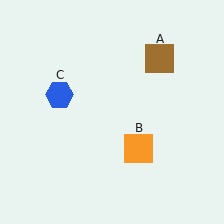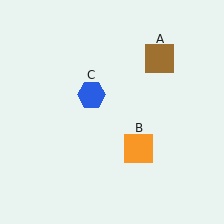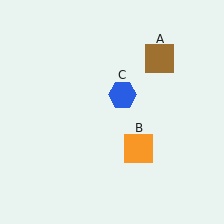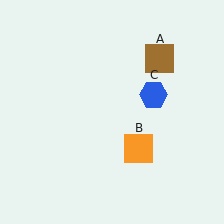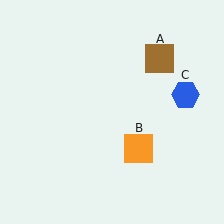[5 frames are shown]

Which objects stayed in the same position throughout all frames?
Brown square (object A) and orange square (object B) remained stationary.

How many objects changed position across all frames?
1 object changed position: blue hexagon (object C).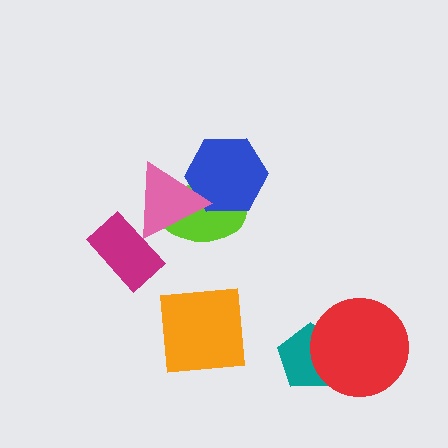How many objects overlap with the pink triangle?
3 objects overlap with the pink triangle.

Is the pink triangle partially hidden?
Yes, it is partially covered by another shape.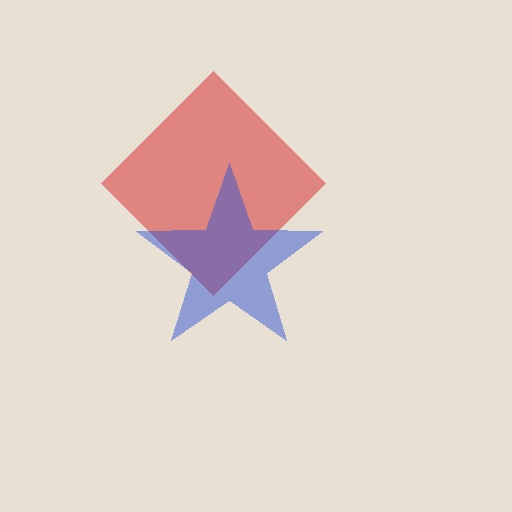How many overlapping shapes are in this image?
There are 2 overlapping shapes in the image.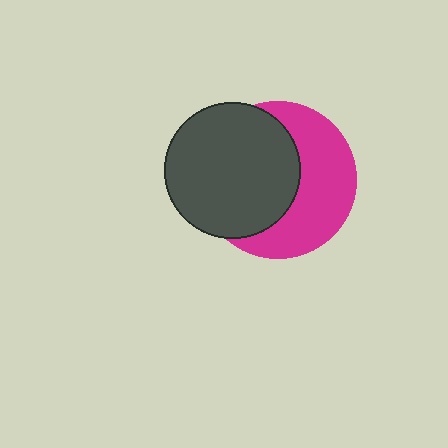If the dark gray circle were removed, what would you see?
You would see the complete magenta circle.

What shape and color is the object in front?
The object in front is a dark gray circle.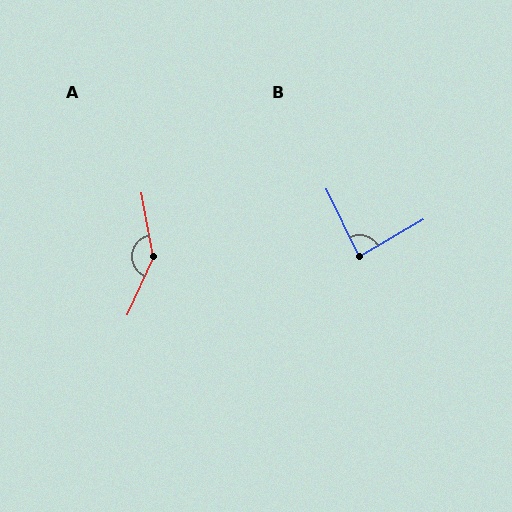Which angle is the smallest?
B, at approximately 85 degrees.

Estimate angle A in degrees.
Approximately 145 degrees.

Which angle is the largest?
A, at approximately 145 degrees.